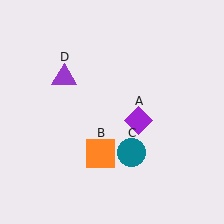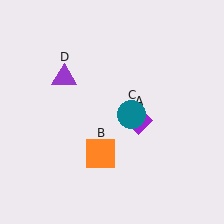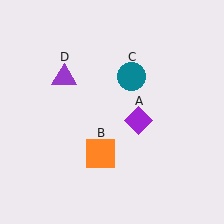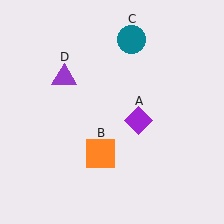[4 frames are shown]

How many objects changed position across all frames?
1 object changed position: teal circle (object C).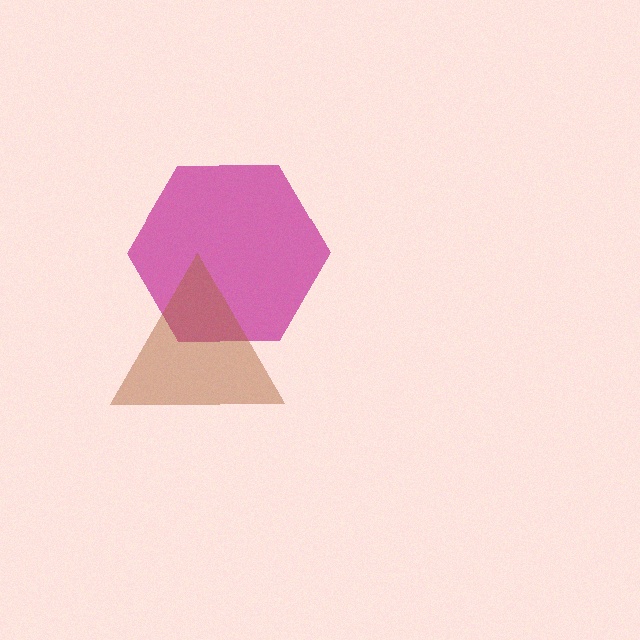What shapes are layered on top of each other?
The layered shapes are: a magenta hexagon, a brown triangle.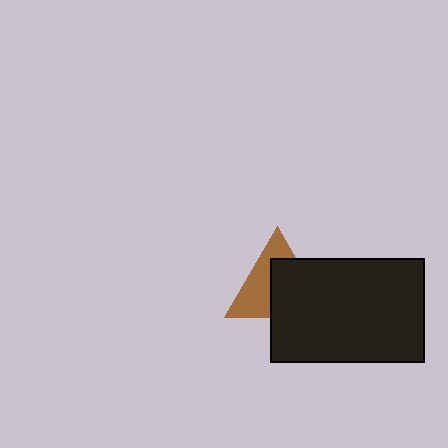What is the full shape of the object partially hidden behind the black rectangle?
The partially hidden object is a brown triangle.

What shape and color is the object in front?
The object in front is a black rectangle.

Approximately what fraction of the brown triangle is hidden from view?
Roughly 53% of the brown triangle is hidden behind the black rectangle.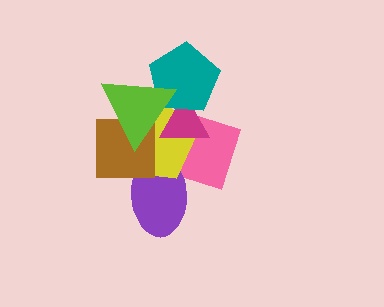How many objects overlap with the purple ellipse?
3 objects overlap with the purple ellipse.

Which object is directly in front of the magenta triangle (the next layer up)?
The teal pentagon is directly in front of the magenta triangle.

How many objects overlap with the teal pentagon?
4 objects overlap with the teal pentagon.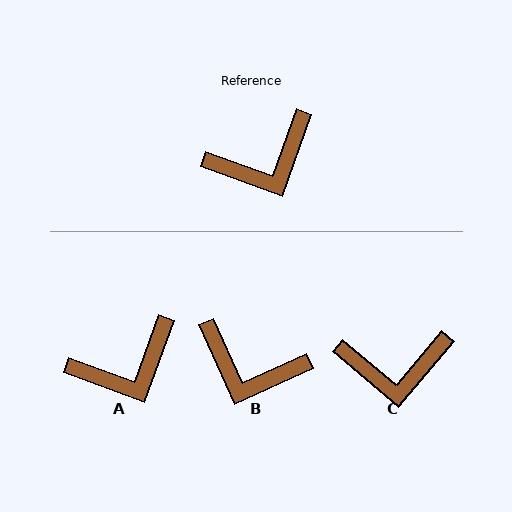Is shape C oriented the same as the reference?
No, it is off by about 20 degrees.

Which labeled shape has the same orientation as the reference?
A.